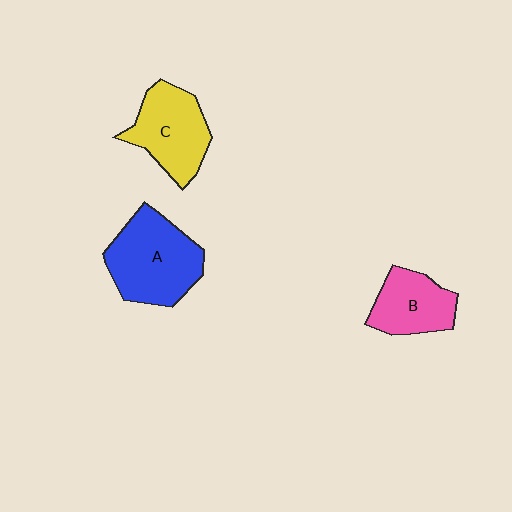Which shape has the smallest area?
Shape B (pink).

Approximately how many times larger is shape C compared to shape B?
Approximately 1.3 times.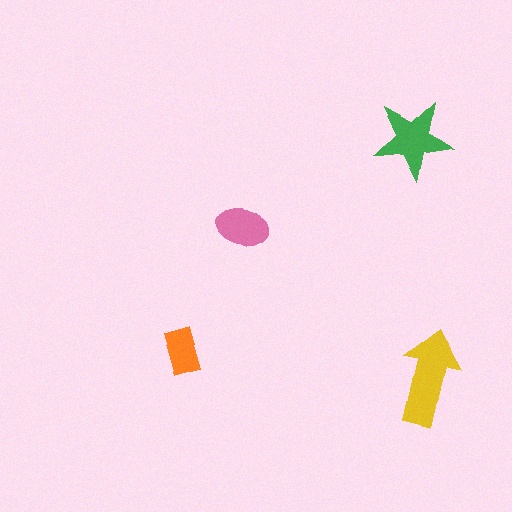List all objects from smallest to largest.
The orange rectangle, the pink ellipse, the green star, the yellow arrow.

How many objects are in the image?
There are 4 objects in the image.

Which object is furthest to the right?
The yellow arrow is rightmost.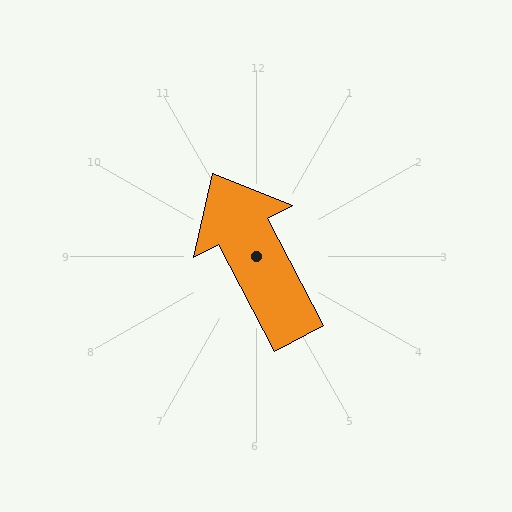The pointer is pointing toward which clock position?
Roughly 11 o'clock.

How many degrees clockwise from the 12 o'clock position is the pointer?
Approximately 332 degrees.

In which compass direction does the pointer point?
Northwest.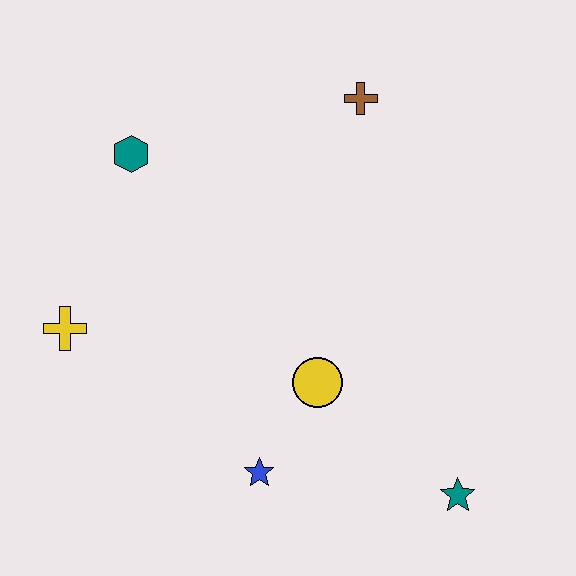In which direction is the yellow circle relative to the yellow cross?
The yellow circle is to the right of the yellow cross.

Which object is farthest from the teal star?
The teal hexagon is farthest from the teal star.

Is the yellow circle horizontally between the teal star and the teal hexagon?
Yes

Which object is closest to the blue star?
The yellow circle is closest to the blue star.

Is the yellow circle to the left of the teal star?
Yes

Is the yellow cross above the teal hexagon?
No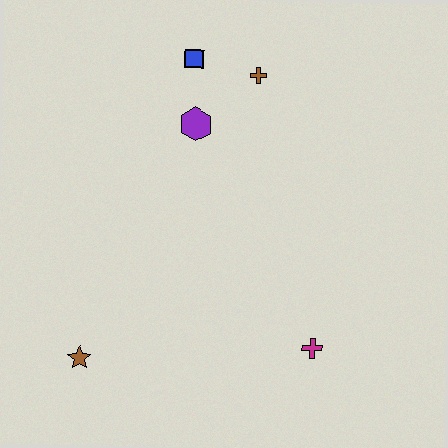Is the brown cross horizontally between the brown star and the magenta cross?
Yes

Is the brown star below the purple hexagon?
Yes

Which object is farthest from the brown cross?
The brown star is farthest from the brown cross.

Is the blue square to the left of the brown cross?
Yes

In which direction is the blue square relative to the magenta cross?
The blue square is above the magenta cross.